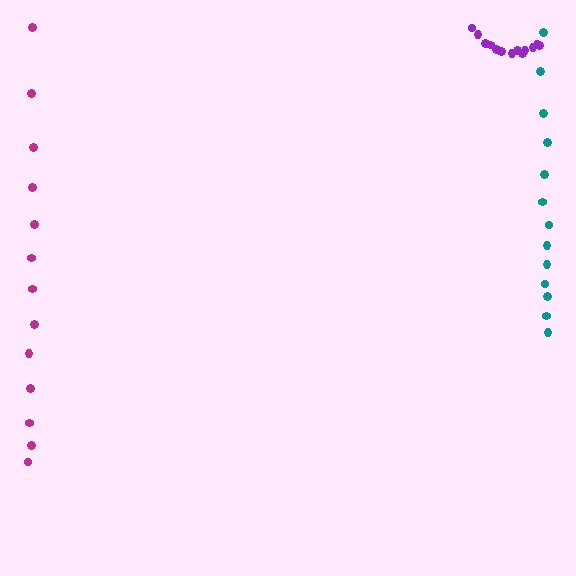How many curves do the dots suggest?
There are 3 distinct paths.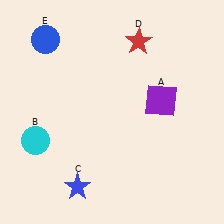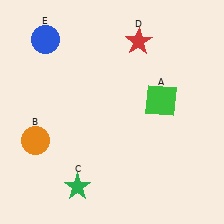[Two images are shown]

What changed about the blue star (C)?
In Image 1, C is blue. In Image 2, it changed to green.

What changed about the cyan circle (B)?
In Image 1, B is cyan. In Image 2, it changed to orange.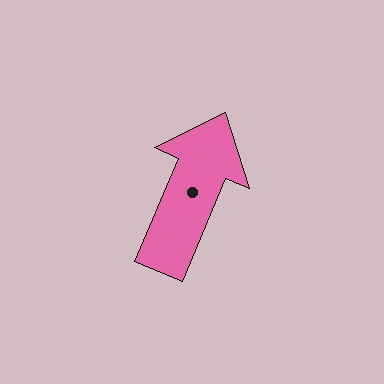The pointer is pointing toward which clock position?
Roughly 1 o'clock.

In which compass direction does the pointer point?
Northeast.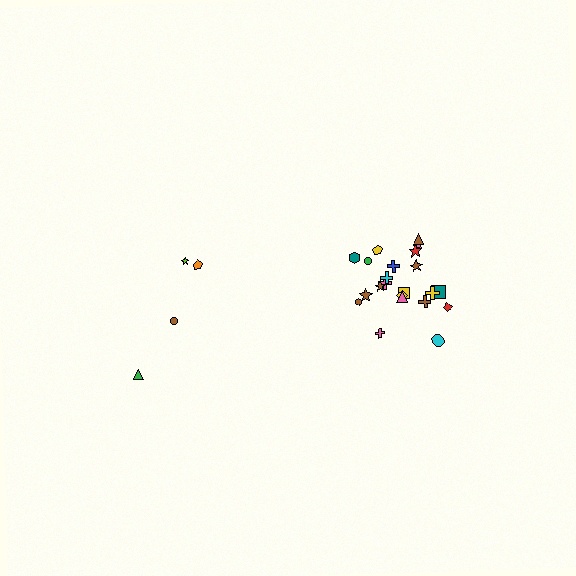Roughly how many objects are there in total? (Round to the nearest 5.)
Roughly 25 objects in total.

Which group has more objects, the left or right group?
The right group.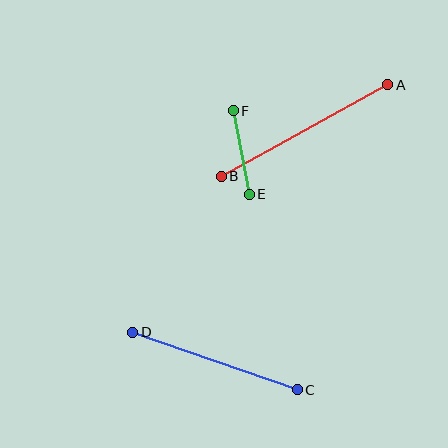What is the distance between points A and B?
The distance is approximately 190 pixels.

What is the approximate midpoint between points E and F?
The midpoint is at approximately (241, 153) pixels.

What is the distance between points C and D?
The distance is approximately 174 pixels.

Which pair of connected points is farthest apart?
Points A and B are farthest apart.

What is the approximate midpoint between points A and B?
The midpoint is at approximately (305, 131) pixels.